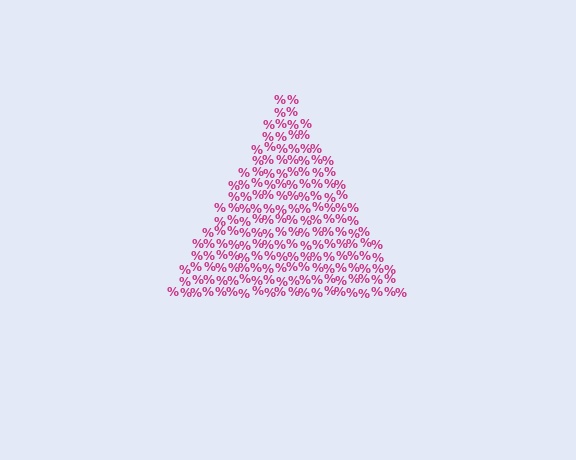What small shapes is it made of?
It is made of small percent signs.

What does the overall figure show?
The overall figure shows a triangle.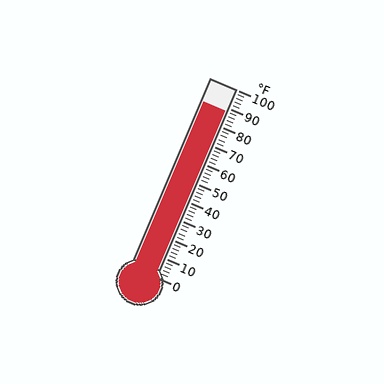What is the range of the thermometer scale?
The thermometer scale ranges from 0°F to 100°F.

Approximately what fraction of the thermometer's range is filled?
The thermometer is filled to approximately 90% of its range.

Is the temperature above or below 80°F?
The temperature is above 80°F.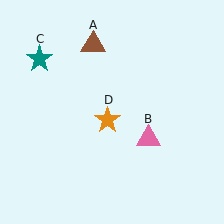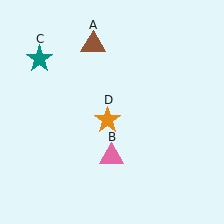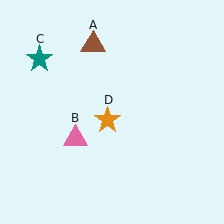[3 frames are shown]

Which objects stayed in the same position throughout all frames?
Brown triangle (object A) and teal star (object C) and orange star (object D) remained stationary.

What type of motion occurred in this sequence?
The pink triangle (object B) rotated clockwise around the center of the scene.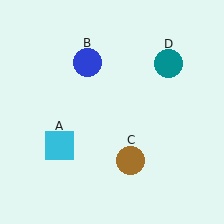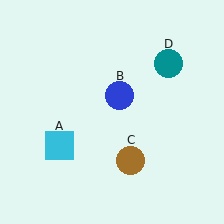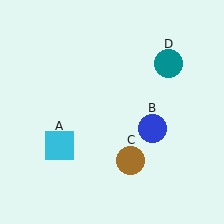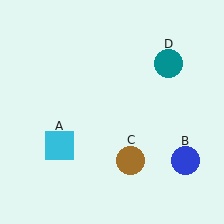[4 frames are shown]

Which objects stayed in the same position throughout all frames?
Cyan square (object A) and brown circle (object C) and teal circle (object D) remained stationary.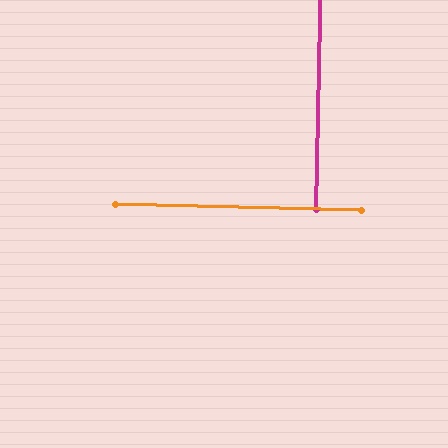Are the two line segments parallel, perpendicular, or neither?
Perpendicular — they meet at approximately 90°.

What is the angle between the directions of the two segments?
Approximately 90 degrees.